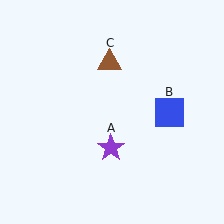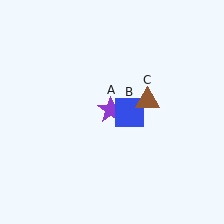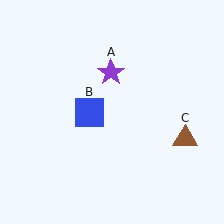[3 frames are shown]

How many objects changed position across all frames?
3 objects changed position: purple star (object A), blue square (object B), brown triangle (object C).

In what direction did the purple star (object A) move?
The purple star (object A) moved up.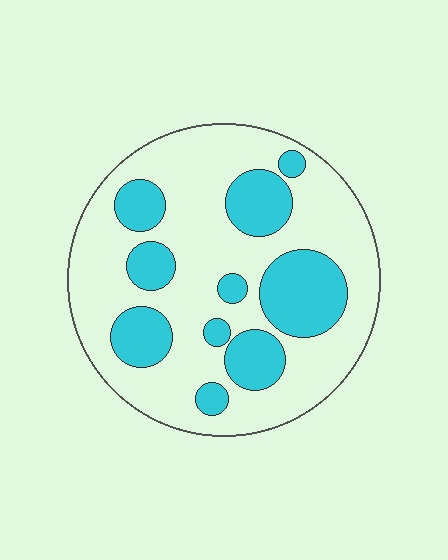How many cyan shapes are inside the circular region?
10.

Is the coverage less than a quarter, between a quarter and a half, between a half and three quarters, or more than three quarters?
Between a quarter and a half.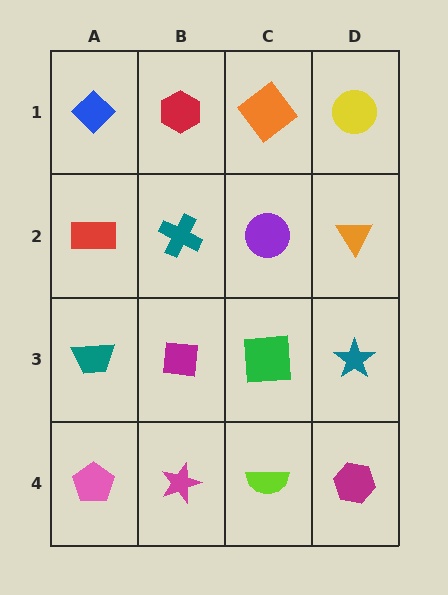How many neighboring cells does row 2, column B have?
4.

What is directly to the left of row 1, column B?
A blue diamond.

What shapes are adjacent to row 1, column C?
A purple circle (row 2, column C), a red hexagon (row 1, column B), a yellow circle (row 1, column D).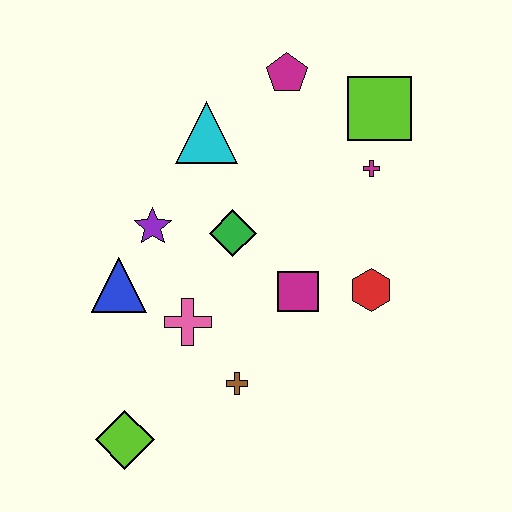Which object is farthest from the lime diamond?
The lime square is farthest from the lime diamond.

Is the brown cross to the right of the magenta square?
No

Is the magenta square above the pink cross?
Yes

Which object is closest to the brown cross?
The pink cross is closest to the brown cross.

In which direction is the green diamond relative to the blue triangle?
The green diamond is to the right of the blue triangle.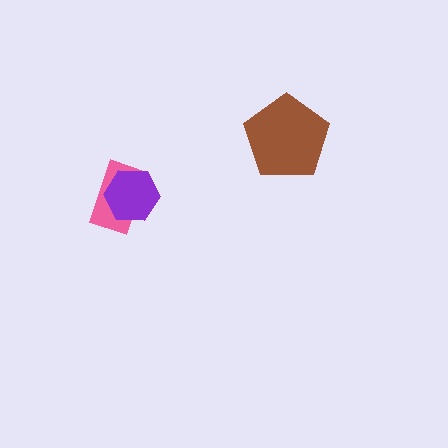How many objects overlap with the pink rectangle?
1 object overlaps with the pink rectangle.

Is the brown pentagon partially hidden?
No, no other shape covers it.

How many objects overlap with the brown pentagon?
0 objects overlap with the brown pentagon.